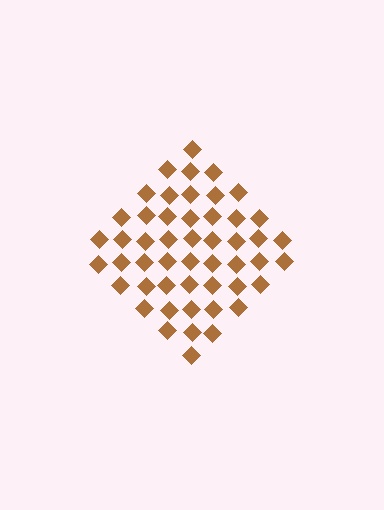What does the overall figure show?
The overall figure shows a diamond.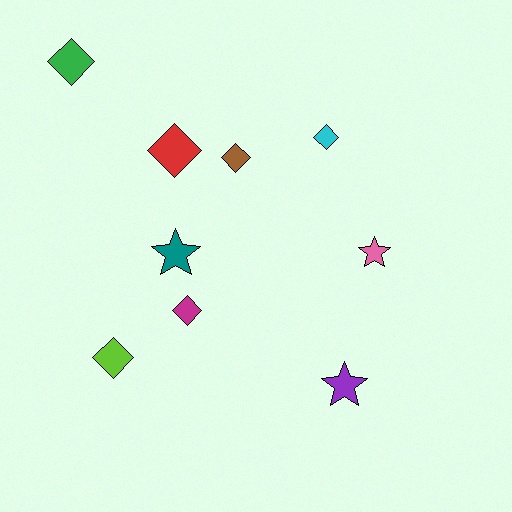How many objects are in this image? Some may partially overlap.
There are 9 objects.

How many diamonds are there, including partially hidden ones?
There are 6 diamonds.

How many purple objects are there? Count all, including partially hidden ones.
There is 1 purple object.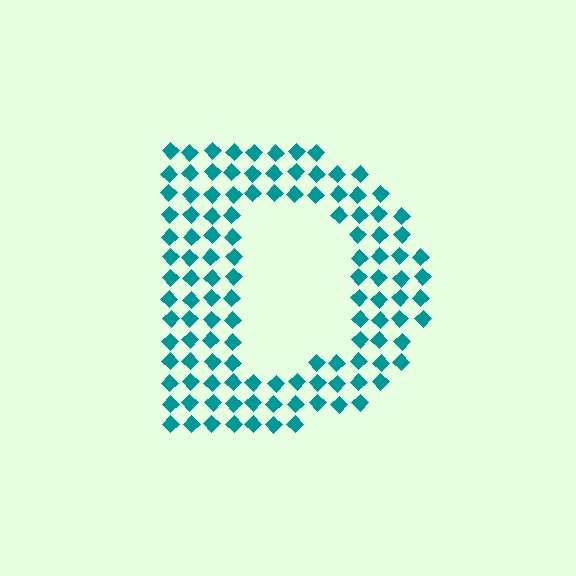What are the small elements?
The small elements are diamonds.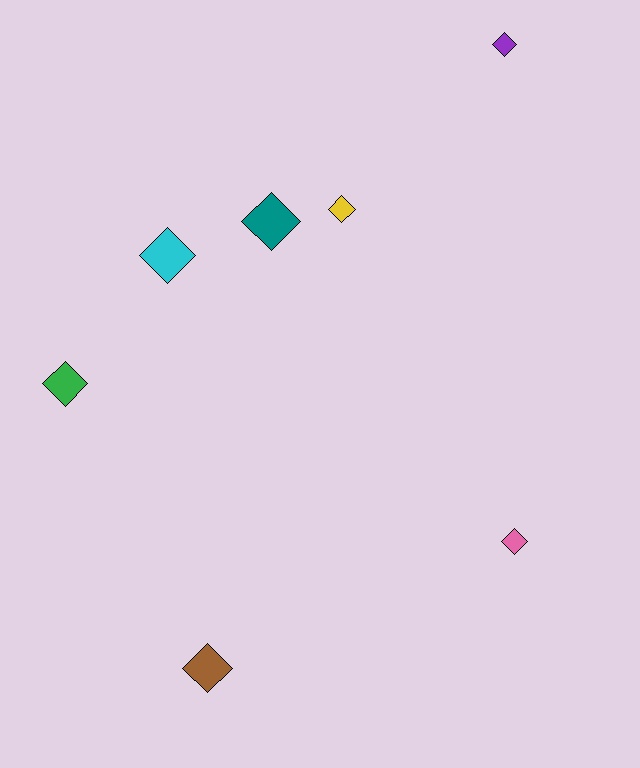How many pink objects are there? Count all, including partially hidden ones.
There is 1 pink object.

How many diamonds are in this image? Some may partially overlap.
There are 7 diamonds.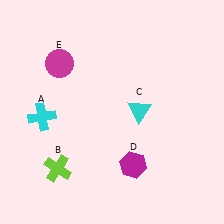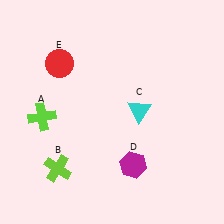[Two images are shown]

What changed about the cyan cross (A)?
In Image 1, A is cyan. In Image 2, it changed to lime.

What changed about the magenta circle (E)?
In Image 1, E is magenta. In Image 2, it changed to red.